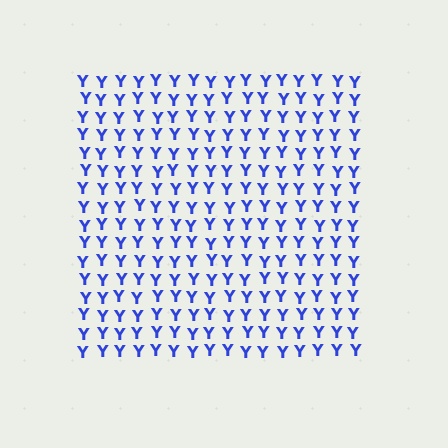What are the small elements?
The small elements are letter Y's.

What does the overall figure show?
The overall figure shows a square.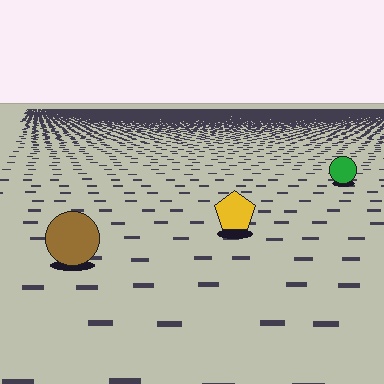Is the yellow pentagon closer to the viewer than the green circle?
Yes. The yellow pentagon is closer — you can tell from the texture gradient: the ground texture is coarser near it.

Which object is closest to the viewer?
The brown circle is closest. The texture marks near it are larger and more spread out.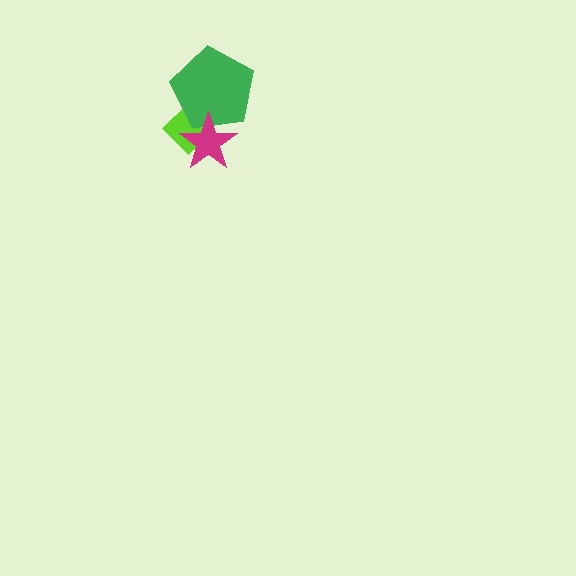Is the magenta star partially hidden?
No, no other shape covers it.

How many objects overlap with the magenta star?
2 objects overlap with the magenta star.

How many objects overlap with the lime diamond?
2 objects overlap with the lime diamond.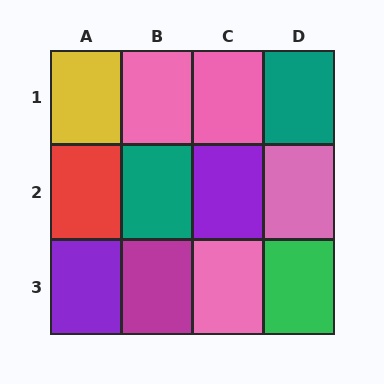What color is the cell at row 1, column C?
Pink.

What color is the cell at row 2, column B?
Teal.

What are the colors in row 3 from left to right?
Purple, magenta, pink, green.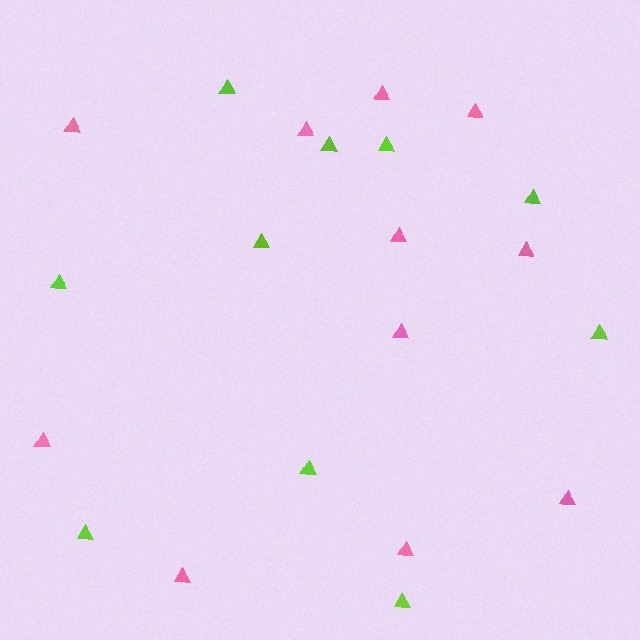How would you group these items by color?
There are 2 groups: one group of lime triangles (10) and one group of pink triangles (11).